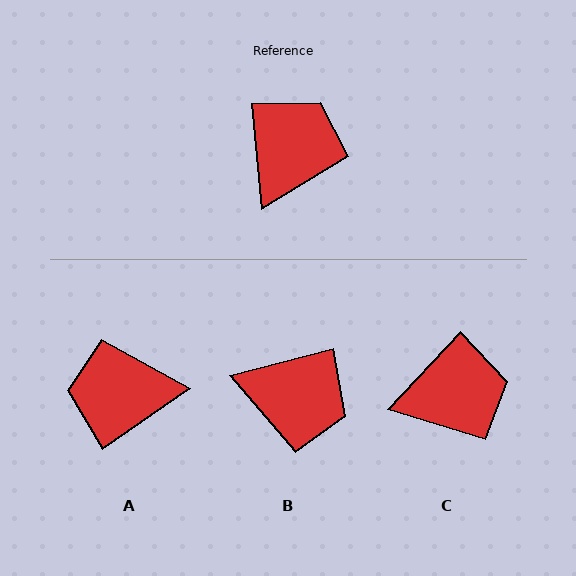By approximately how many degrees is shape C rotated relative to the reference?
Approximately 48 degrees clockwise.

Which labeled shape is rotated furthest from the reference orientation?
A, about 119 degrees away.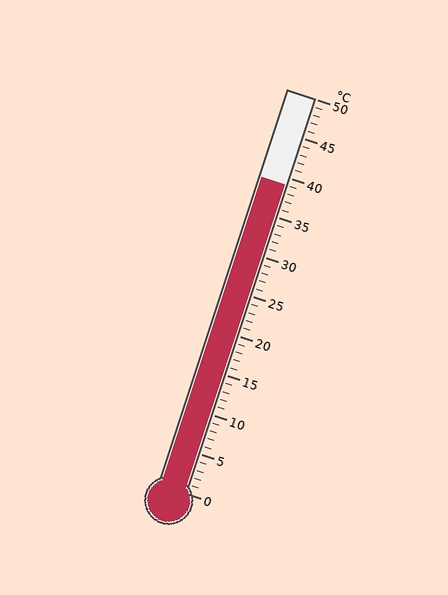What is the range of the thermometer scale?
The thermometer scale ranges from 0°C to 50°C.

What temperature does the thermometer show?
The thermometer shows approximately 39°C.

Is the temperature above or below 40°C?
The temperature is below 40°C.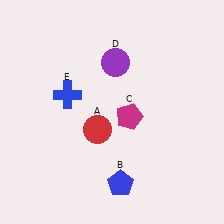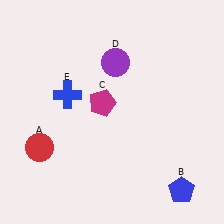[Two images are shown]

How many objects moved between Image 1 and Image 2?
3 objects moved between the two images.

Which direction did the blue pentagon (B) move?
The blue pentagon (B) moved right.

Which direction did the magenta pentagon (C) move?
The magenta pentagon (C) moved left.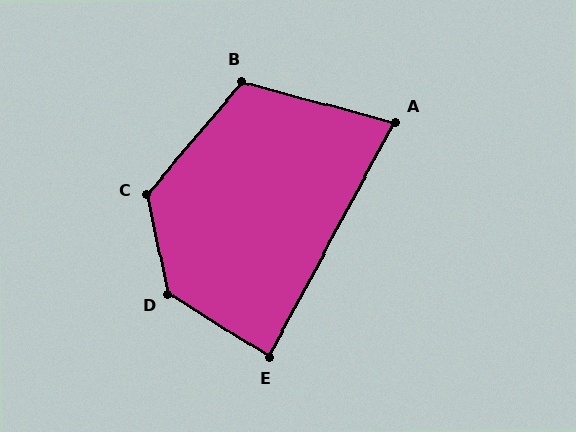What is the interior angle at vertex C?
Approximately 128 degrees (obtuse).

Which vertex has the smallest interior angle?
A, at approximately 77 degrees.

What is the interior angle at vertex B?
Approximately 115 degrees (obtuse).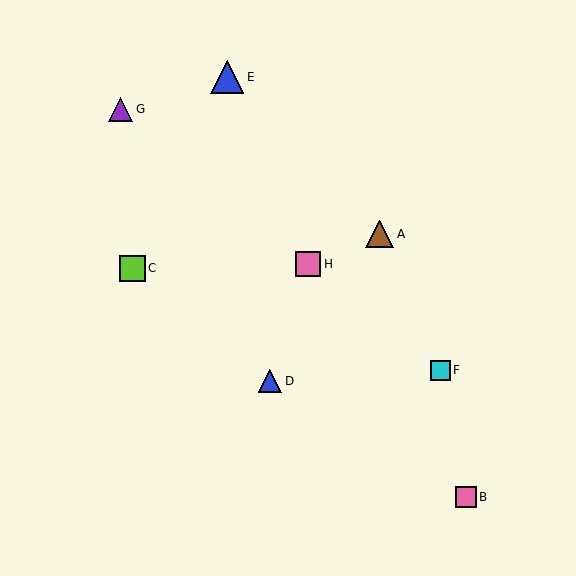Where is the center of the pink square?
The center of the pink square is at (308, 264).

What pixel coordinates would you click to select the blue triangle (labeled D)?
Click at (270, 381) to select the blue triangle D.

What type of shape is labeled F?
Shape F is a cyan square.